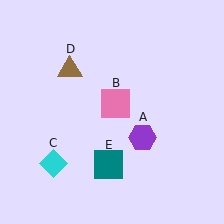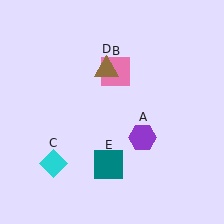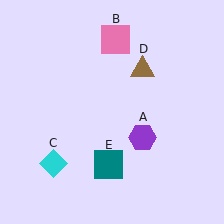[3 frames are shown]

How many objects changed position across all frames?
2 objects changed position: pink square (object B), brown triangle (object D).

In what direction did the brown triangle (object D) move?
The brown triangle (object D) moved right.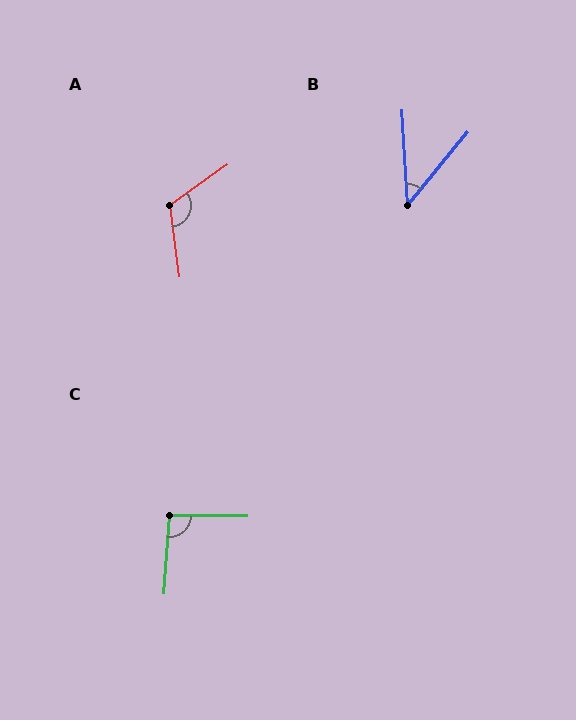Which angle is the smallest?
B, at approximately 42 degrees.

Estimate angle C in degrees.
Approximately 94 degrees.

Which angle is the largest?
A, at approximately 118 degrees.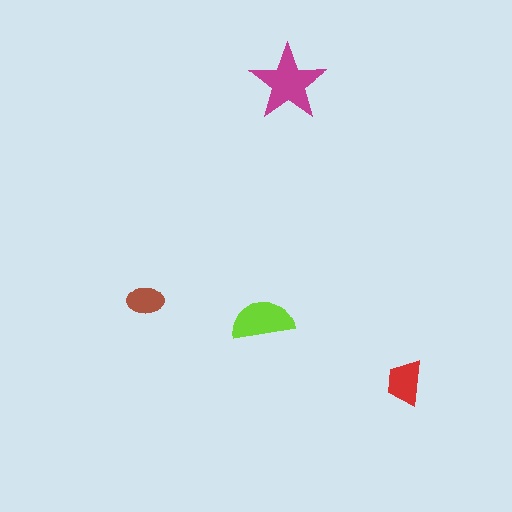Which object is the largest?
The magenta star.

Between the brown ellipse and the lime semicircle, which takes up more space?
The lime semicircle.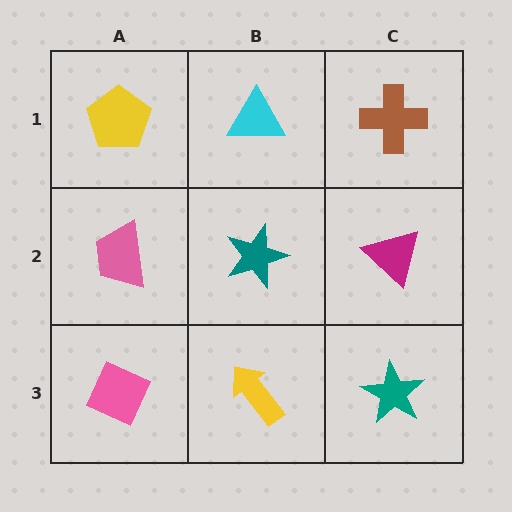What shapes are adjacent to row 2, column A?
A yellow pentagon (row 1, column A), a pink diamond (row 3, column A), a teal star (row 2, column B).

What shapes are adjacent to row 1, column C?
A magenta triangle (row 2, column C), a cyan triangle (row 1, column B).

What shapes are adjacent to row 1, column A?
A pink trapezoid (row 2, column A), a cyan triangle (row 1, column B).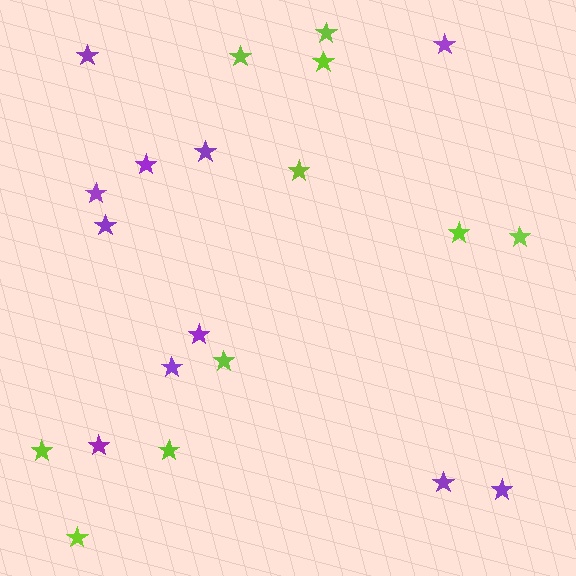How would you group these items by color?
There are 2 groups: one group of purple stars (11) and one group of lime stars (10).